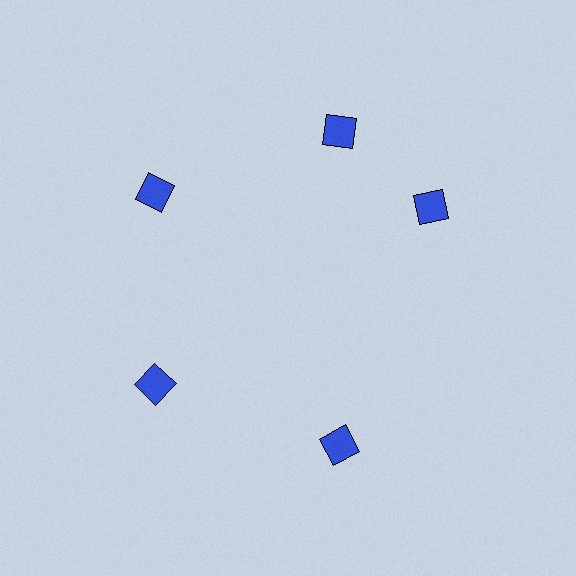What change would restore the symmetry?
The symmetry would be restored by rotating it back into even spacing with its neighbors so that all 5 diamonds sit at equal angles and equal distance from the center.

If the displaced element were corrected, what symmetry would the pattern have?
It would have 5-fold rotational symmetry — the pattern would map onto itself every 72 degrees.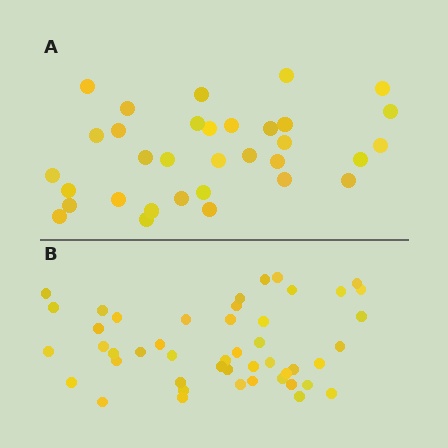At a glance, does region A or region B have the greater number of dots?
Region B (the bottom region) has more dots.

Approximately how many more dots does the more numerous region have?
Region B has approximately 15 more dots than region A.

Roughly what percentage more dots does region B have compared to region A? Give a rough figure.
About 40% more.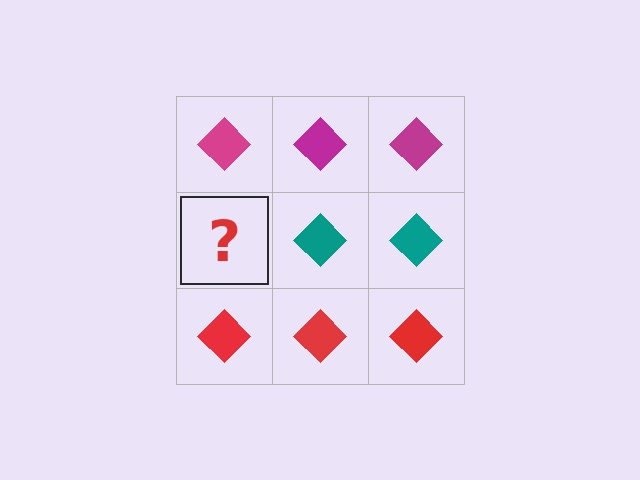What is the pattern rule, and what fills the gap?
The rule is that each row has a consistent color. The gap should be filled with a teal diamond.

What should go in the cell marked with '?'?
The missing cell should contain a teal diamond.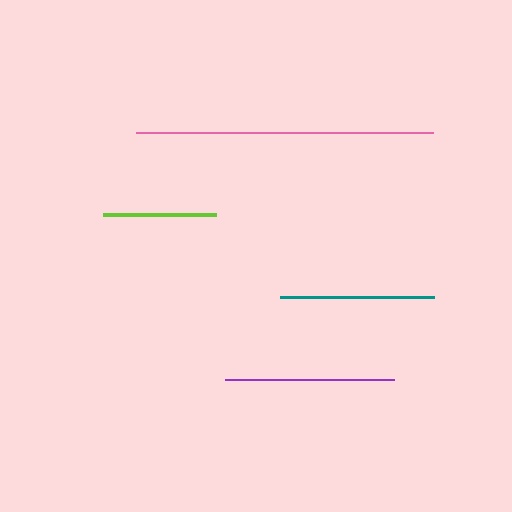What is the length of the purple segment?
The purple segment is approximately 170 pixels long.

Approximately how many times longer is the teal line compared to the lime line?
The teal line is approximately 1.4 times the length of the lime line.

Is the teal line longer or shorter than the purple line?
The purple line is longer than the teal line.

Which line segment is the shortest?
The lime line is the shortest at approximately 113 pixels.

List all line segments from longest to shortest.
From longest to shortest: pink, purple, teal, lime.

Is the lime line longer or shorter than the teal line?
The teal line is longer than the lime line.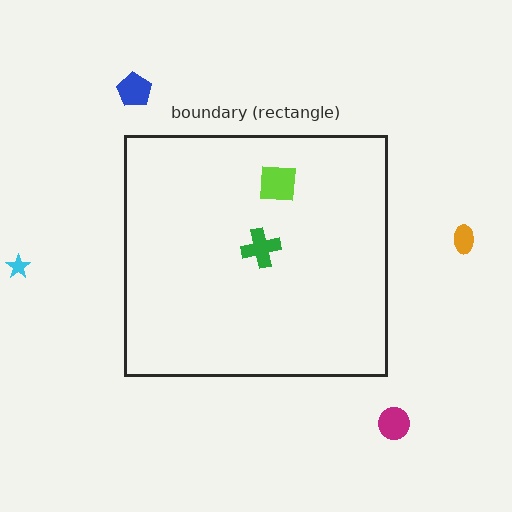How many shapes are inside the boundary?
2 inside, 4 outside.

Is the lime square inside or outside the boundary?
Inside.